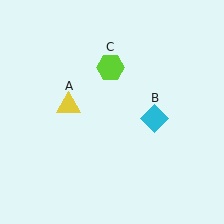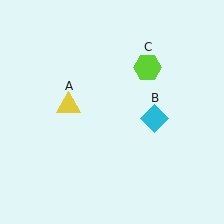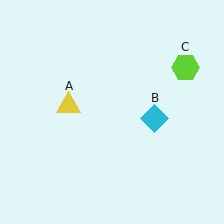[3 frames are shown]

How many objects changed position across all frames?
1 object changed position: lime hexagon (object C).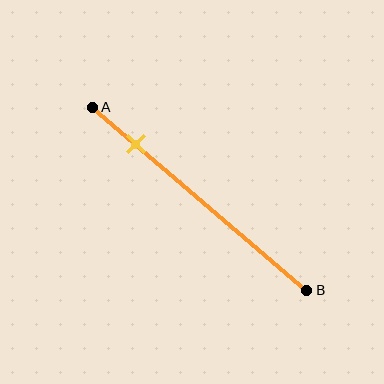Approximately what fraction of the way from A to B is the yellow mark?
The yellow mark is approximately 20% of the way from A to B.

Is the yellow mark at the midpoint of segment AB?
No, the mark is at about 20% from A, not at the 50% midpoint.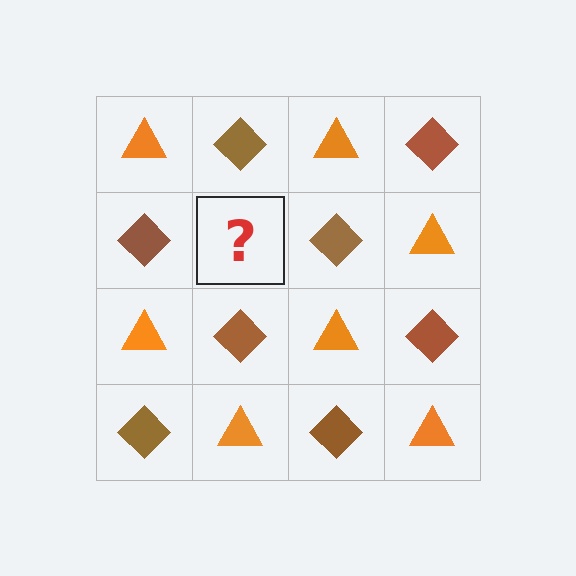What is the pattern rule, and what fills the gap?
The rule is that it alternates orange triangle and brown diamond in a checkerboard pattern. The gap should be filled with an orange triangle.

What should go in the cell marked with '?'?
The missing cell should contain an orange triangle.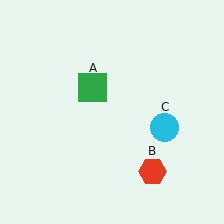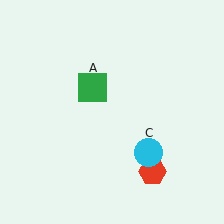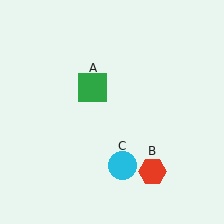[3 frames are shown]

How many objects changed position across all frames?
1 object changed position: cyan circle (object C).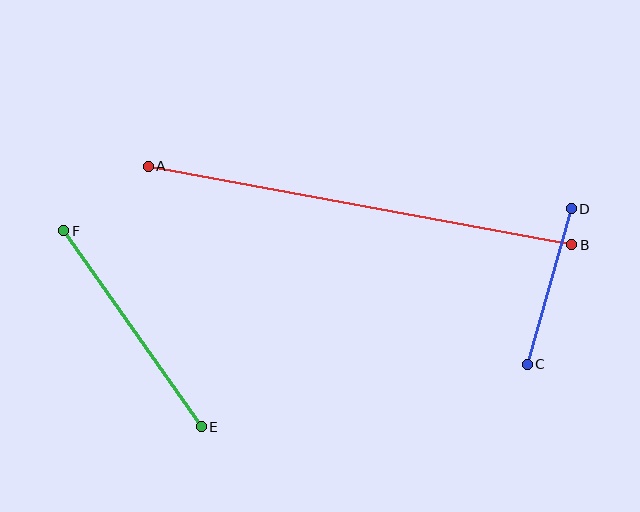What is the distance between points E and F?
The distance is approximately 239 pixels.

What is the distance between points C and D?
The distance is approximately 162 pixels.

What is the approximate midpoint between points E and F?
The midpoint is at approximately (133, 329) pixels.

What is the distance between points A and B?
The distance is approximately 431 pixels.